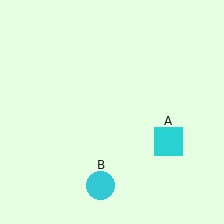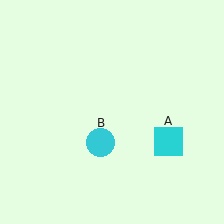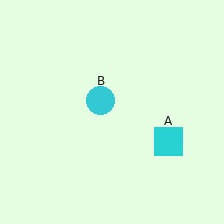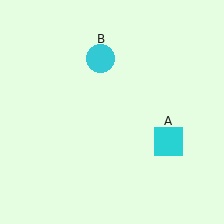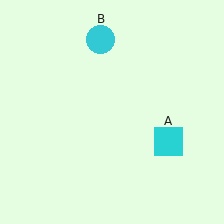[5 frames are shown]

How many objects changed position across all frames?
1 object changed position: cyan circle (object B).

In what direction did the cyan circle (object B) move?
The cyan circle (object B) moved up.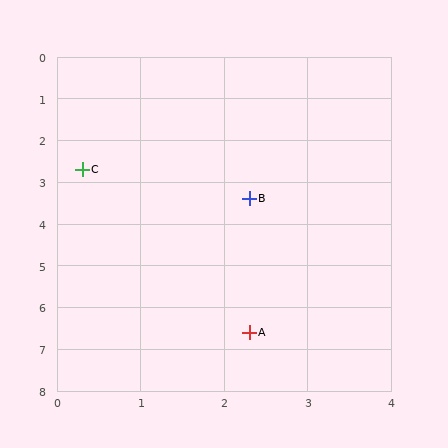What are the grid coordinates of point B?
Point B is at approximately (2.3, 3.4).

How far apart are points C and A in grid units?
Points C and A are about 4.4 grid units apart.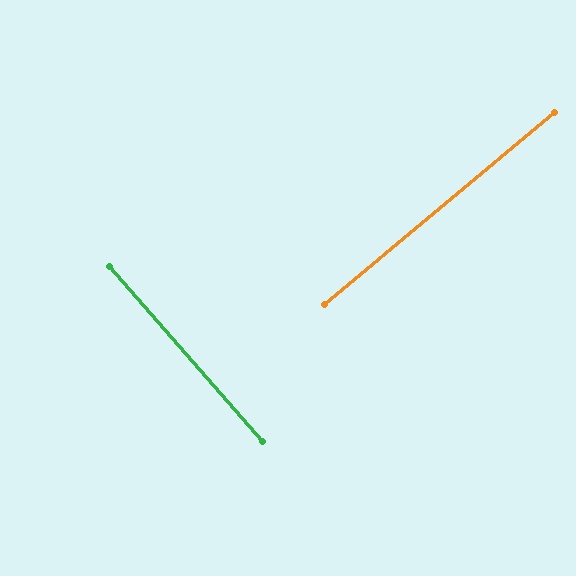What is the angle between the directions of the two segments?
Approximately 89 degrees.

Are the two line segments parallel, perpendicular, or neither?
Perpendicular — they meet at approximately 89°.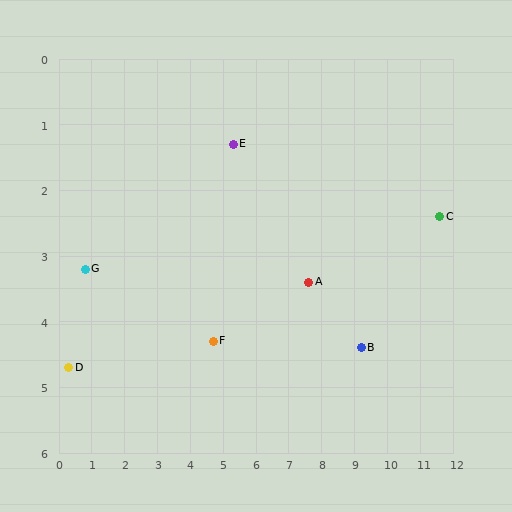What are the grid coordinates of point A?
Point A is at approximately (7.6, 3.4).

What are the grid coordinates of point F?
Point F is at approximately (4.7, 4.3).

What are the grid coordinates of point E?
Point E is at approximately (5.3, 1.3).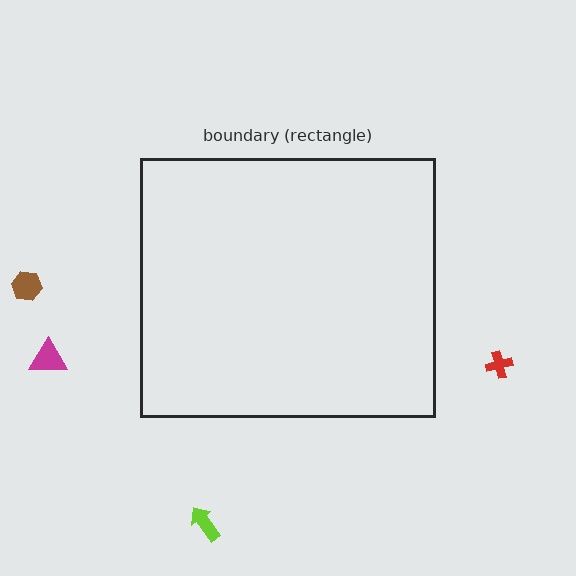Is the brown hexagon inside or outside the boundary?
Outside.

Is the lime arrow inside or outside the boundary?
Outside.